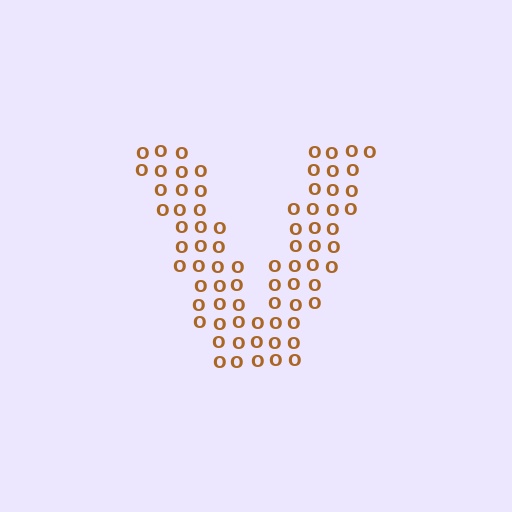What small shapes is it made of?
It is made of small letter O's.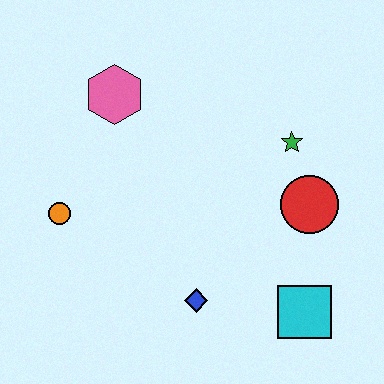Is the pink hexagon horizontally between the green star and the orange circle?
Yes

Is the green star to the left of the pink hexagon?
No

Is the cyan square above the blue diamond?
No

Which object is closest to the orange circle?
The pink hexagon is closest to the orange circle.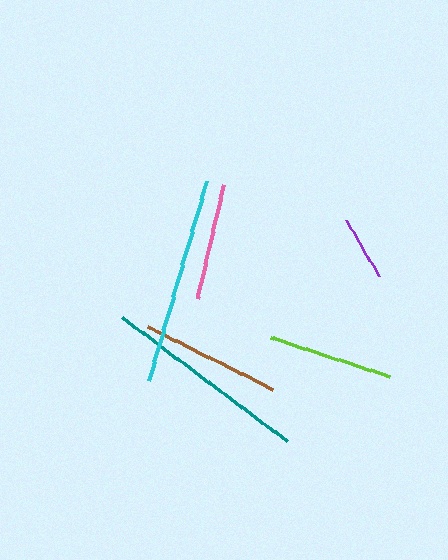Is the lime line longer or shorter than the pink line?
The lime line is longer than the pink line.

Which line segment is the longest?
The cyan line is the longest at approximately 208 pixels.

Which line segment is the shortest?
The purple line is the shortest at approximately 65 pixels.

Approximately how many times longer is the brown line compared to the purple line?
The brown line is approximately 2.1 times the length of the purple line.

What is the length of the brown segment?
The brown segment is approximately 139 pixels long.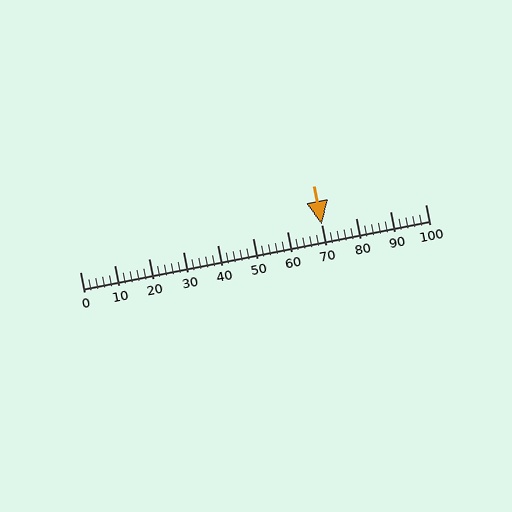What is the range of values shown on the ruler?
The ruler shows values from 0 to 100.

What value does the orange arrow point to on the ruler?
The orange arrow points to approximately 70.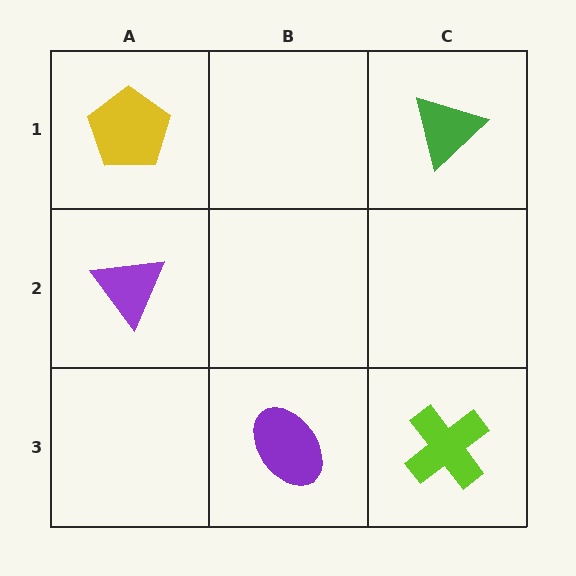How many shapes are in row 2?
1 shape.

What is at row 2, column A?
A purple triangle.